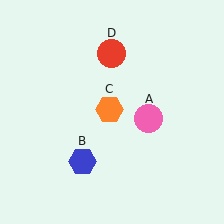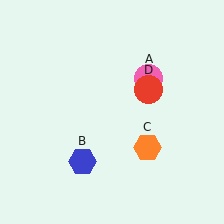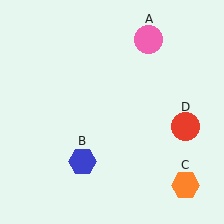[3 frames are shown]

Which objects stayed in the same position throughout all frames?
Blue hexagon (object B) remained stationary.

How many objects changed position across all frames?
3 objects changed position: pink circle (object A), orange hexagon (object C), red circle (object D).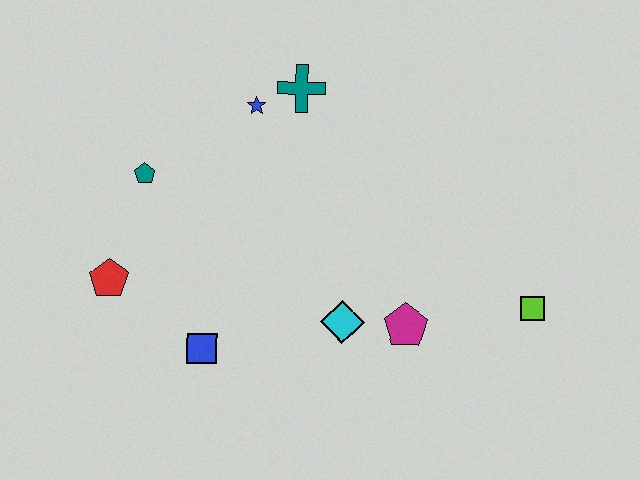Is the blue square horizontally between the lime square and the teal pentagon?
Yes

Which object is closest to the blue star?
The teal cross is closest to the blue star.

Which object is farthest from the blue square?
The lime square is farthest from the blue square.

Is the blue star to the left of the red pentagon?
No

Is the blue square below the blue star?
Yes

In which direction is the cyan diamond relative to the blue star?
The cyan diamond is below the blue star.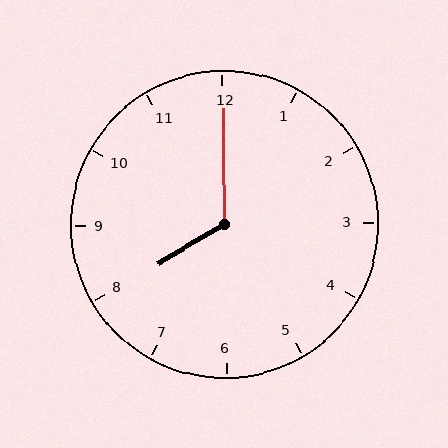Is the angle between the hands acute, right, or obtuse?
It is obtuse.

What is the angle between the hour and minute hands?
Approximately 120 degrees.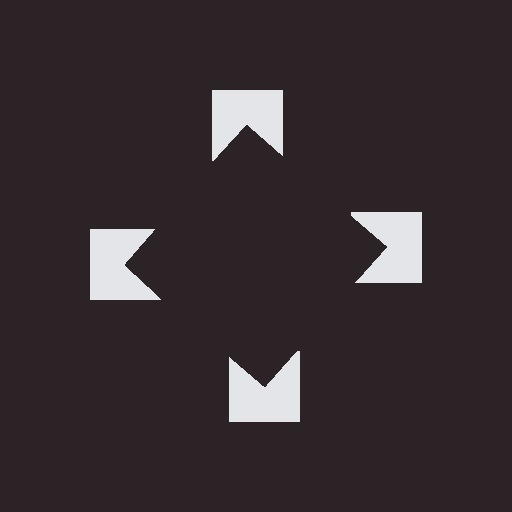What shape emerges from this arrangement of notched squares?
An illusory square — its edges are inferred from the aligned wedge cuts in the notched squares, not physically drawn.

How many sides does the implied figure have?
4 sides.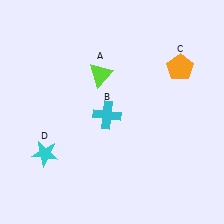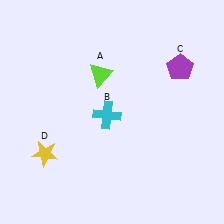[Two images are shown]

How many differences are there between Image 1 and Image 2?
There are 2 differences between the two images.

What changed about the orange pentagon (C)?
In Image 1, C is orange. In Image 2, it changed to purple.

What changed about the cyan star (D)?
In Image 1, D is cyan. In Image 2, it changed to yellow.